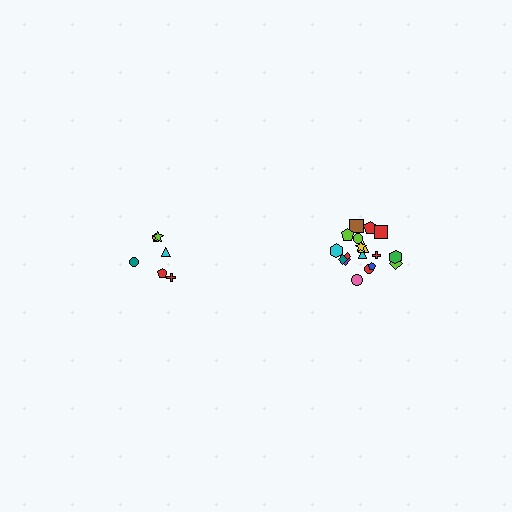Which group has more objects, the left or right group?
The right group.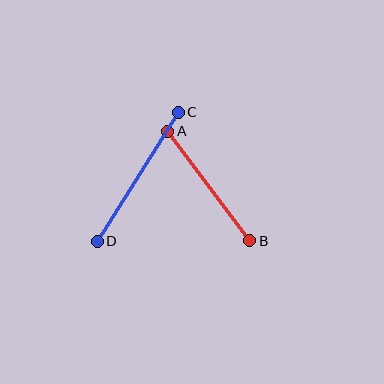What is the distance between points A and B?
The distance is approximately 136 pixels.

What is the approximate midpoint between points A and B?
The midpoint is at approximately (209, 186) pixels.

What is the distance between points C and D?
The distance is approximately 152 pixels.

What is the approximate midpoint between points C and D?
The midpoint is at approximately (138, 177) pixels.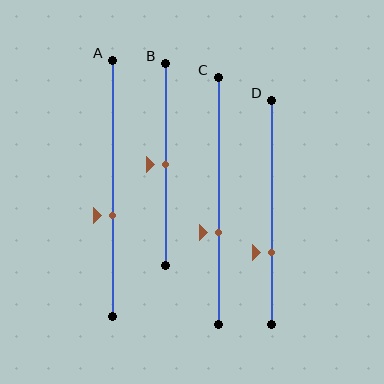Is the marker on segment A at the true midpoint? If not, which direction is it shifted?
No, the marker on segment A is shifted downward by about 10% of the segment length.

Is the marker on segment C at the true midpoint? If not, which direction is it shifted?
No, the marker on segment C is shifted downward by about 13% of the segment length.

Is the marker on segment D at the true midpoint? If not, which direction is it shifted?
No, the marker on segment D is shifted downward by about 18% of the segment length.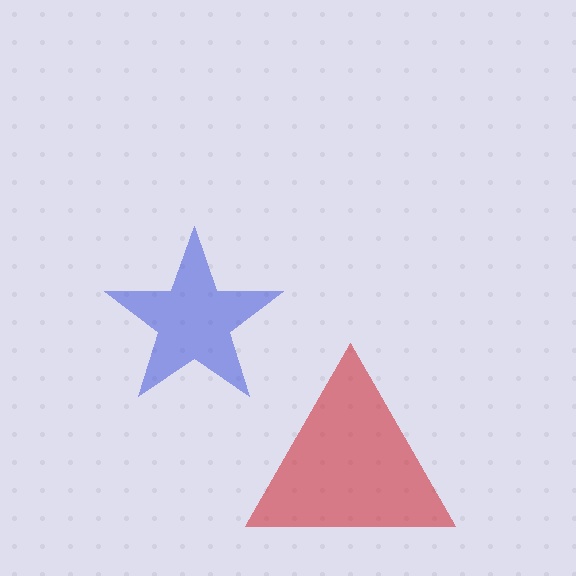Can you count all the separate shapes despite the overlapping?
Yes, there are 2 separate shapes.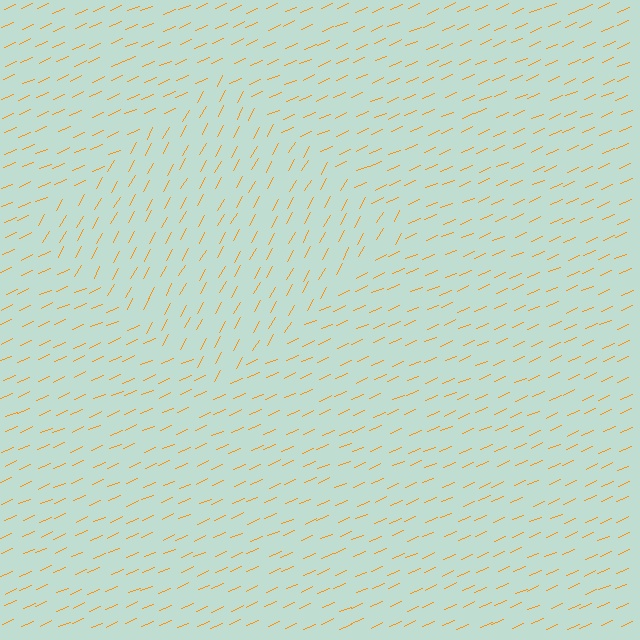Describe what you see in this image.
The image is filled with small orange line segments. A diamond region in the image has lines oriented differently from the surrounding lines, creating a visible texture boundary.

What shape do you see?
I see a diamond.